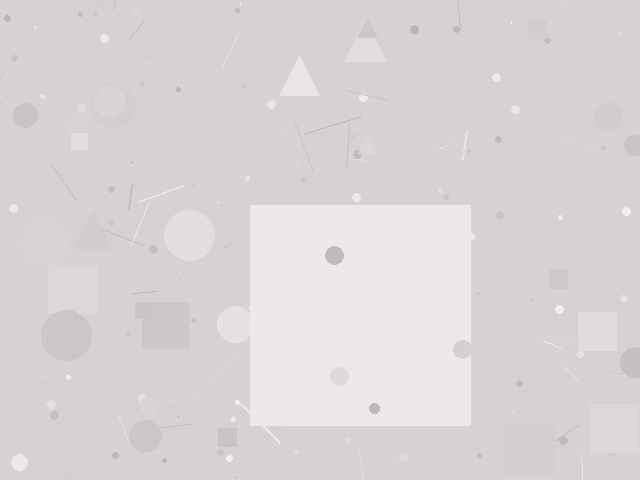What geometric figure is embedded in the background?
A square is embedded in the background.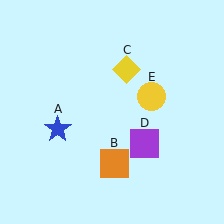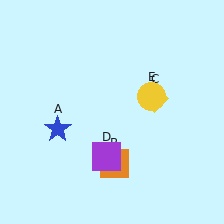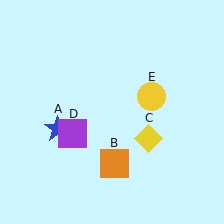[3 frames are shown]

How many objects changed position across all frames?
2 objects changed position: yellow diamond (object C), purple square (object D).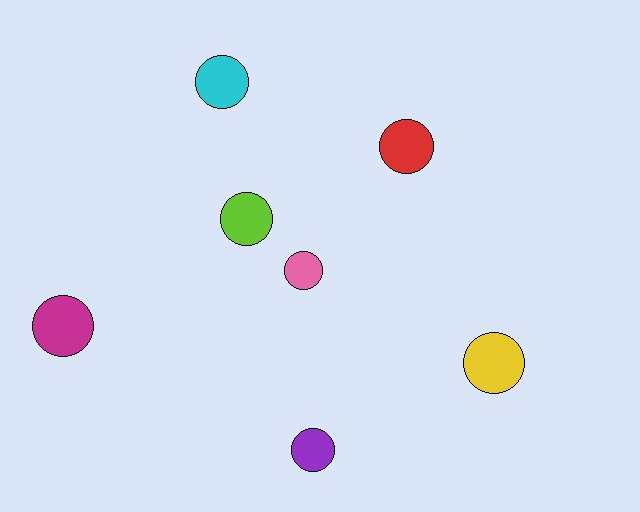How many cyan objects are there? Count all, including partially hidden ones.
There is 1 cyan object.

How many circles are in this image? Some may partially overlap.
There are 7 circles.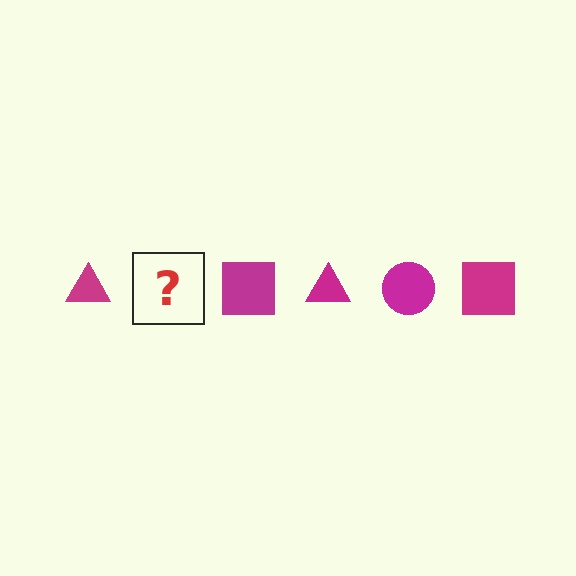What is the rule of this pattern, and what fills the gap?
The rule is that the pattern cycles through triangle, circle, square shapes in magenta. The gap should be filled with a magenta circle.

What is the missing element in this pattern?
The missing element is a magenta circle.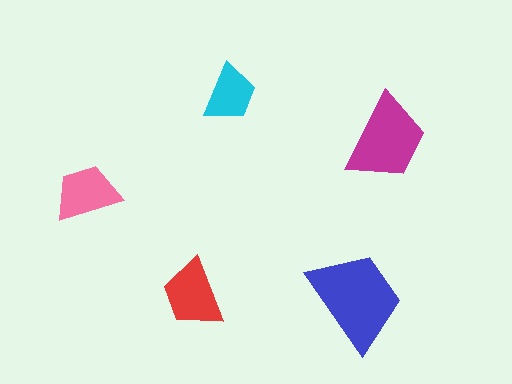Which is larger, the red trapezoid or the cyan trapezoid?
The red one.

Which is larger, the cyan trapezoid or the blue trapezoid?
The blue one.